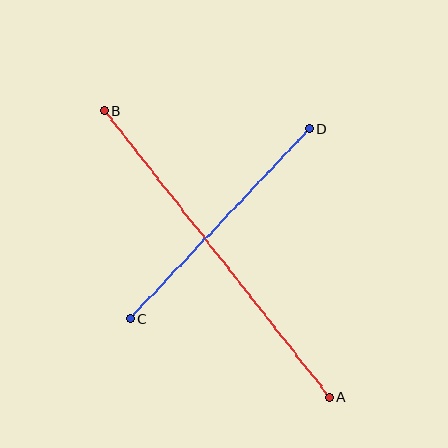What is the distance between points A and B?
The distance is approximately 364 pixels.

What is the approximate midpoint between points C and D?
The midpoint is at approximately (220, 224) pixels.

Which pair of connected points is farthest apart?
Points A and B are farthest apart.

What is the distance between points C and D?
The distance is approximately 261 pixels.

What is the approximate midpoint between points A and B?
The midpoint is at approximately (217, 254) pixels.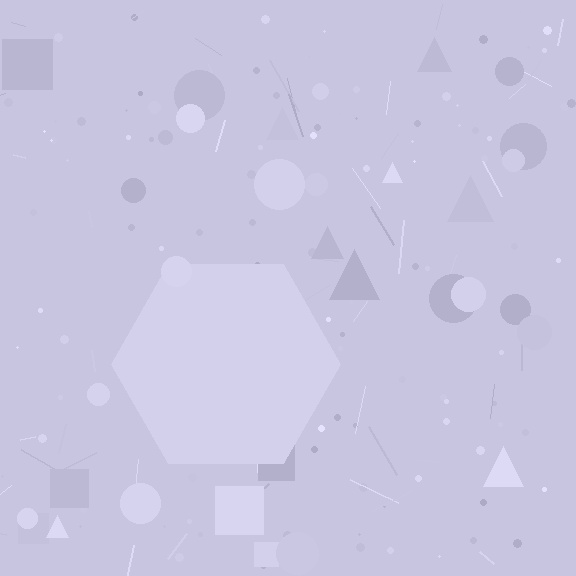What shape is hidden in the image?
A hexagon is hidden in the image.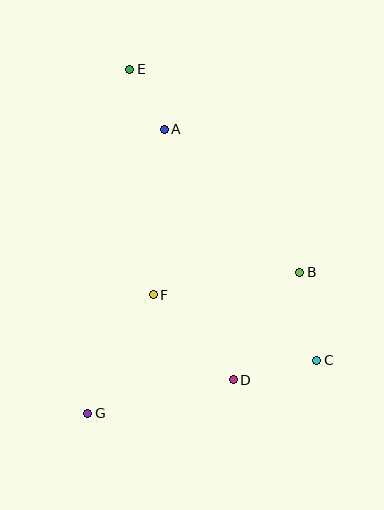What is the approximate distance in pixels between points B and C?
The distance between B and C is approximately 89 pixels.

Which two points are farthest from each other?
Points E and G are farthest from each other.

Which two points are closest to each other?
Points A and E are closest to each other.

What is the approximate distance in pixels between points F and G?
The distance between F and G is approximately 135 pixels.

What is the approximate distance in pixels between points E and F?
The distance between E and F is approximately 227 pixels.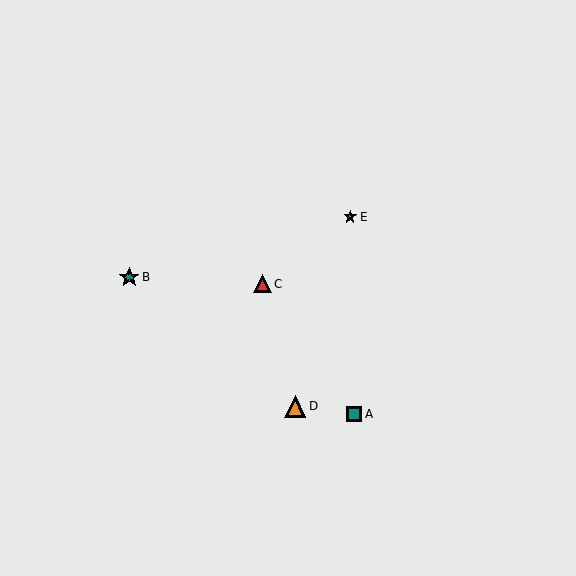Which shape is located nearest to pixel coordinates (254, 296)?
The red triangle (labeled C) at (263, 284) is nearest to that location.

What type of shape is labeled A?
Shape A is a teal square.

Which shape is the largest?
The orange triangle (labeled D) is the largest.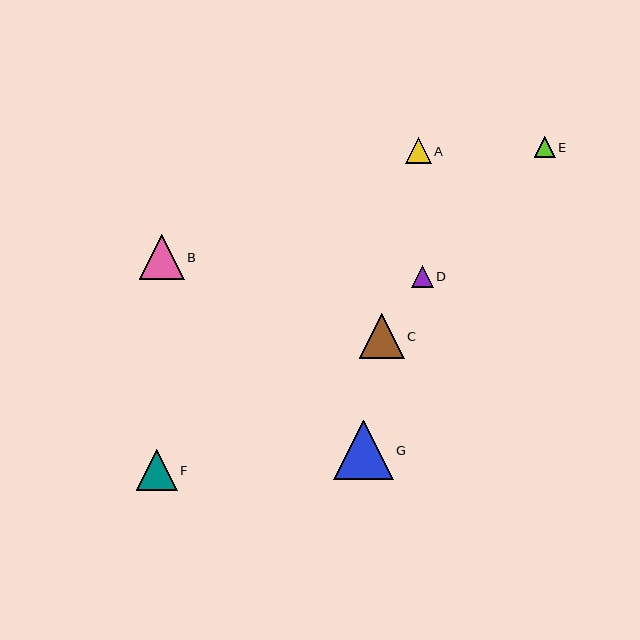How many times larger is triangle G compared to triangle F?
Triangle G is approximately 1.5 times the size of triangle F.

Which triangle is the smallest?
Triangle E is the smallest with a size of approximately 21 pixels.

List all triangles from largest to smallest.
From largest to smallest: G, B, C, F, A, D, E.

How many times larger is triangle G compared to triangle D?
Triangle G is approximately 2.7 times the size of triangle D.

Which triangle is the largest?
Triangle G is the largest with a size of approximately 59 pixels.